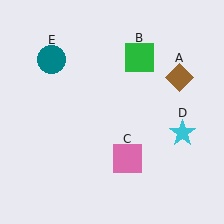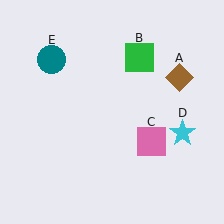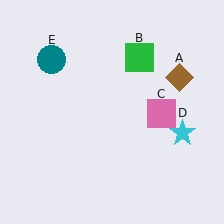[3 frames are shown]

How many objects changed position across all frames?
1 object changed position: pink square (object C).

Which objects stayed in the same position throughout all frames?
Brown diamond (object A) and green square (object B) and cyan star (object D) and teal circle (object E) remained stationary.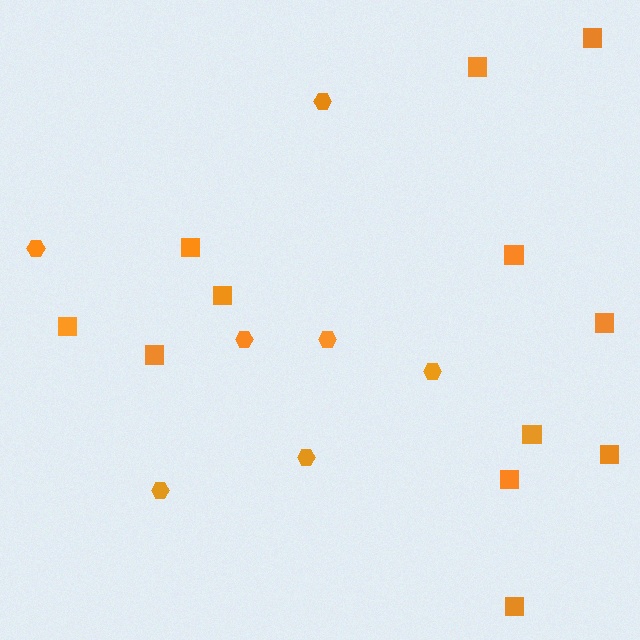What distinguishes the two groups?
There are 2 groups: one group of hexagons (7) and one group of squares (12).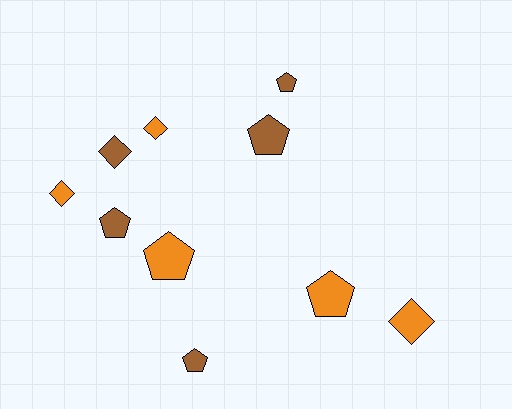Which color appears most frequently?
Brown, with 5 objects.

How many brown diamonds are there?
There is 1 brown diamond.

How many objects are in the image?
There are 10 objects.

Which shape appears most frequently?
Pentagon, with 6 objects.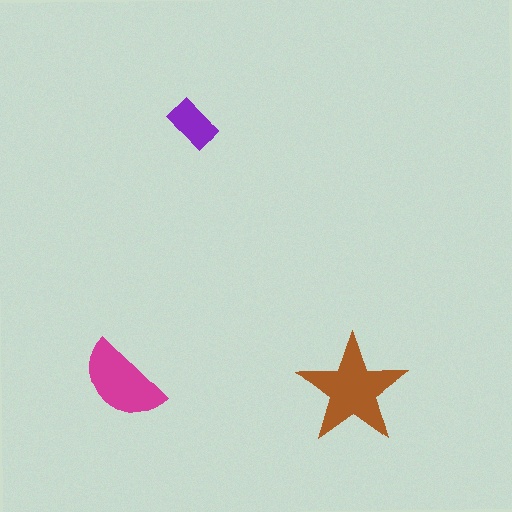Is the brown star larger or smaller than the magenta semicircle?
Larger.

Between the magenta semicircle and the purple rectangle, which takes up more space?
The magenta semicircle.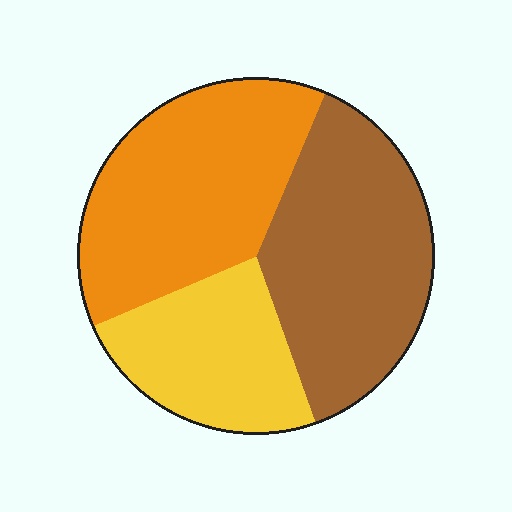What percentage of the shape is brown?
Brown takes up about three eighths (3/8) of the shape.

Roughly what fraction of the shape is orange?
Orange takes up between a third and a half of the shape.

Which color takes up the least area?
Yellow, at roughly 25%.